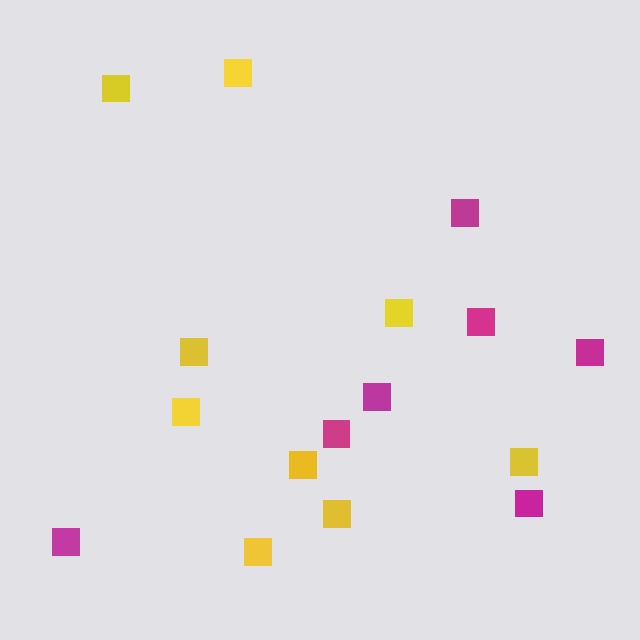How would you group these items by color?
There are 2 groups: one group of yellow squares (9) and one group of magenta squares (7).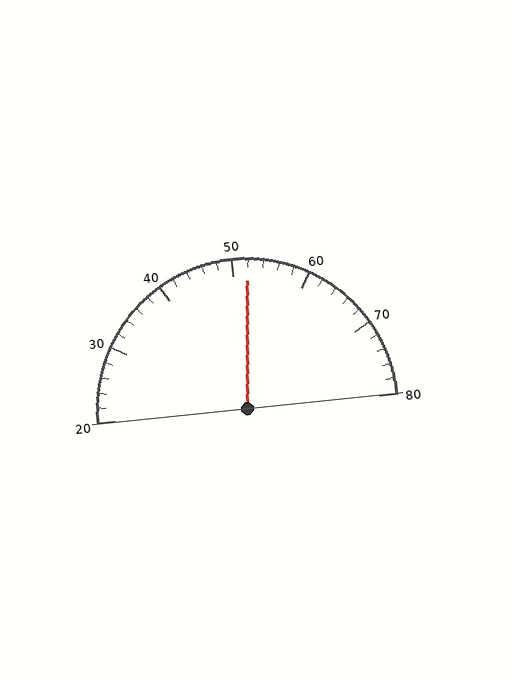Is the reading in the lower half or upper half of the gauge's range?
The reading is in the upper half of the range (20 to 80).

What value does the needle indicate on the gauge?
The needle indicates approximately 52.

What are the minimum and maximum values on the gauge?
The gauge ranges from 20 to 80.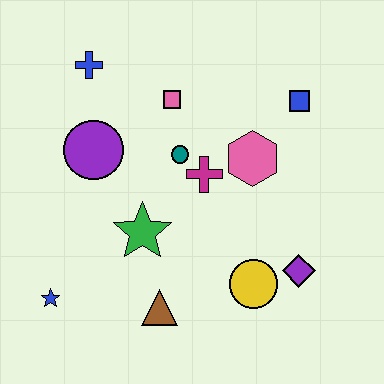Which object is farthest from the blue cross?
The purple diamond is farthest from the blue cross.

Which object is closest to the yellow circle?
The purple diamond is closest to the yellow circle.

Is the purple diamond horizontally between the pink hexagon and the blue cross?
No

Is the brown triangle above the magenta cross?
No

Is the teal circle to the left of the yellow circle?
Yes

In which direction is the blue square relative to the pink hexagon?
The blue square is above the pink hexagon.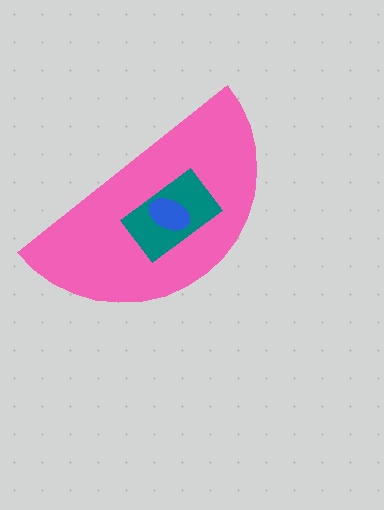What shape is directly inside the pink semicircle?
The teal rectangle.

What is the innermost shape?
The blue ellipse.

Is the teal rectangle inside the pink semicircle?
Yes.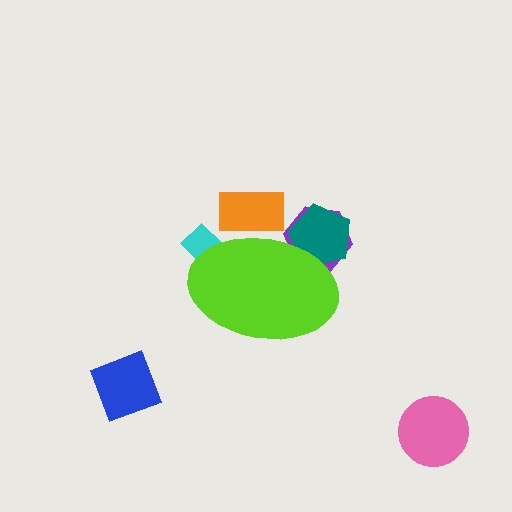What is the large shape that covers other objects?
A lime ellipse.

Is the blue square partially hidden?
No, the blue square is fully visible.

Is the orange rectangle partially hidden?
Yes, the orange rectangle is partially hidden behind the lime ellipse.